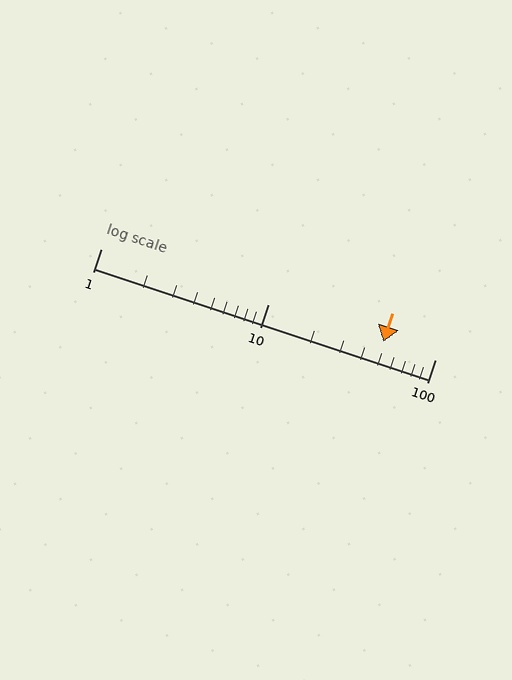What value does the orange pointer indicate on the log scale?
The pointer indicates approximately 49.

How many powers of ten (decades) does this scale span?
The scale spans 2 decades, from 1 to 100.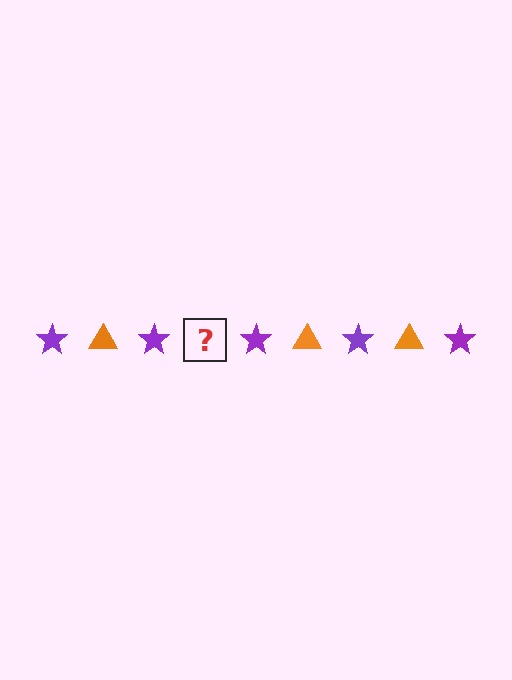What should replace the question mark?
The question mark should be replaced with an orange triangle.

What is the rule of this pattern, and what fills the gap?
The rule is that the pattern alternates between purple star and orange triangle. The gap should be filled with an orange triangle.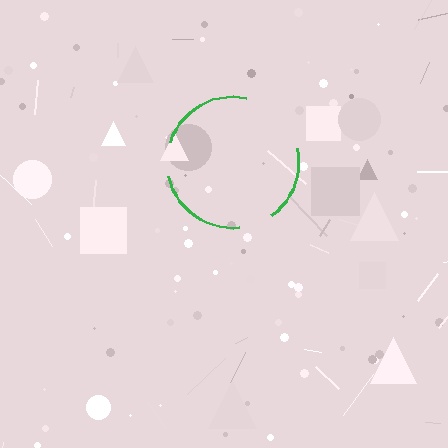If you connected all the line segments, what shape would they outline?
They would outline a circle.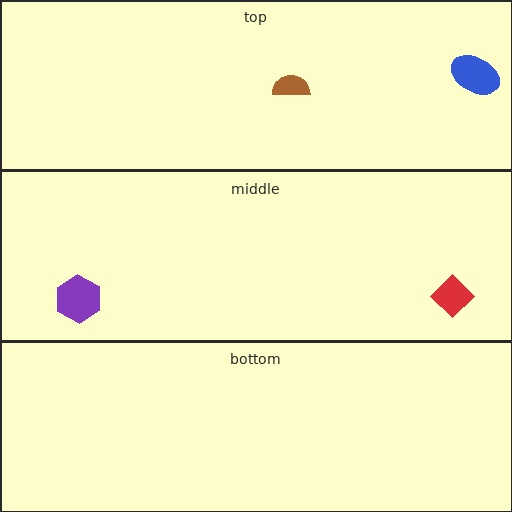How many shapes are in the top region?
2.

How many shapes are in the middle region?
2.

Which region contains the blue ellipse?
The top region.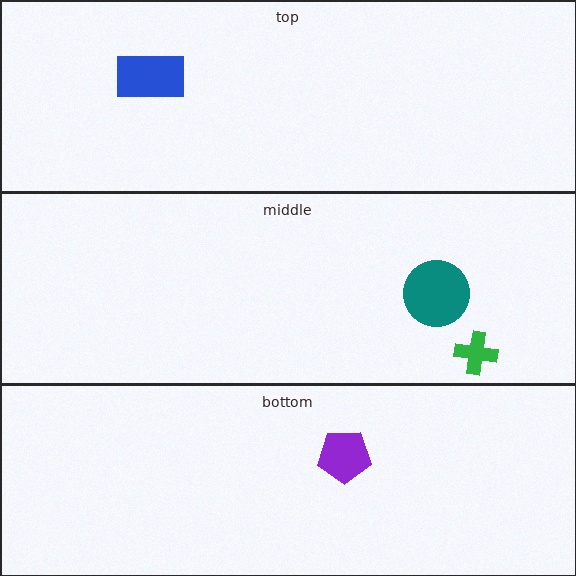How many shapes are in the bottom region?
1.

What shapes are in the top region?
The blue rectangle.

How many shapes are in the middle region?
2.